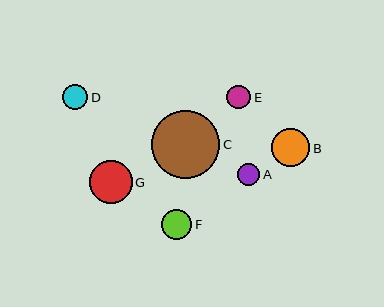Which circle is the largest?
Circle C is the largest with a size of approximately 68 pixels.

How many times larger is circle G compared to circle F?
Circle G is approximately 1.4 times the size of circle F.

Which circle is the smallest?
Circle A is the smallest with a size of approximately 22 pixels.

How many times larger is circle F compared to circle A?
Circle F is approximately 1.4 times the size of circle A.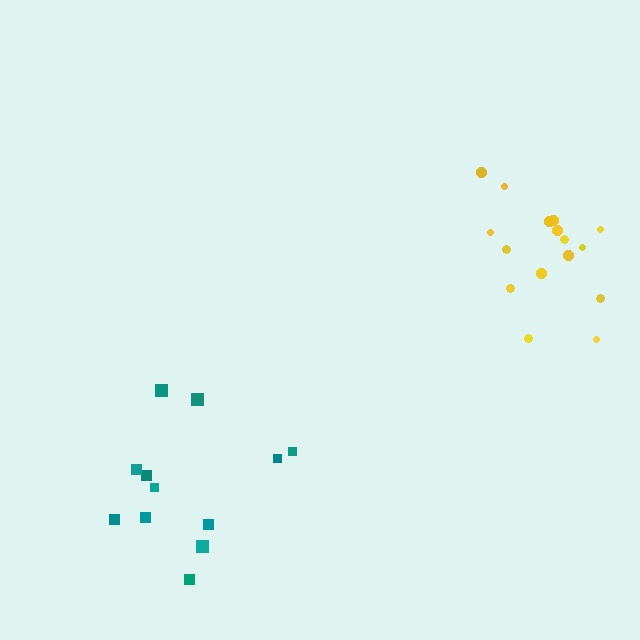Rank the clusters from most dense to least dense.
yellow, teal.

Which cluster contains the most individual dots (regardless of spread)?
Yellow (16).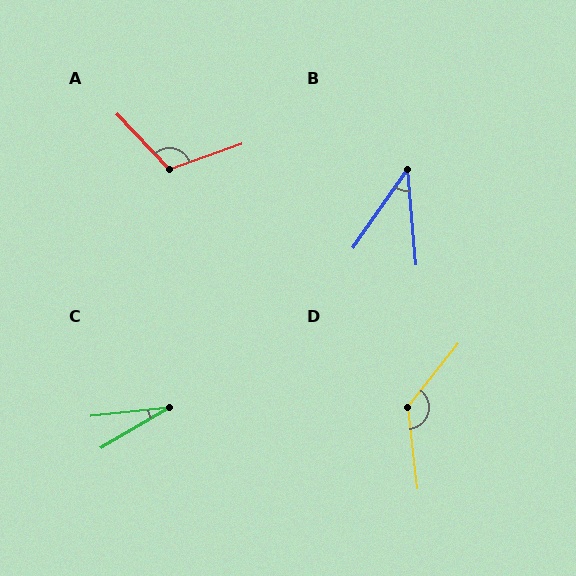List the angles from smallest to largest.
C (25°), B (40°), A (114°), D (135°).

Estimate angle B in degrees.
Approximately 40 degrees.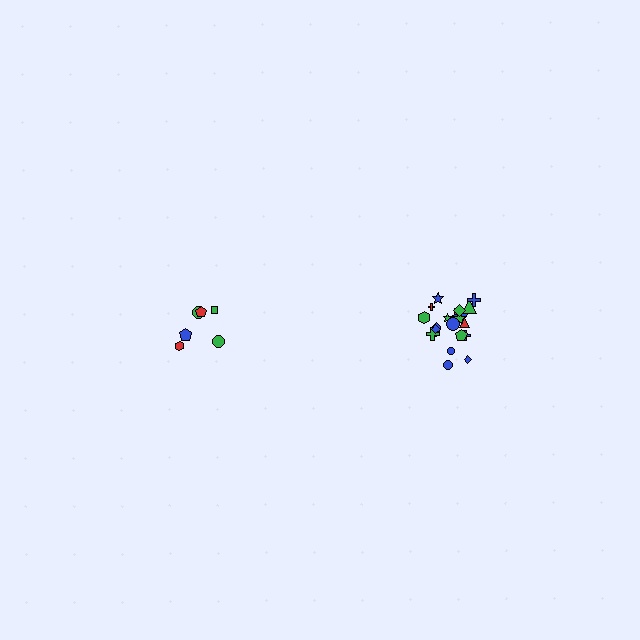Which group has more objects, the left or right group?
The right group.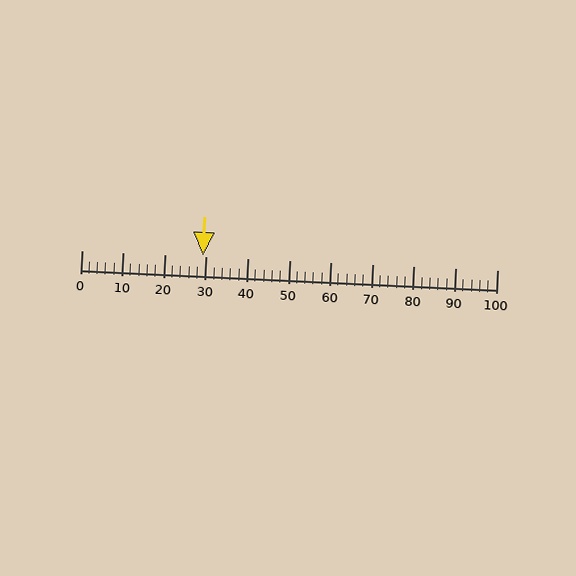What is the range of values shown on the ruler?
The ruler shows values from 0 to 100.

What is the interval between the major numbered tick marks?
The major tick marks are spaced 10 units apart.